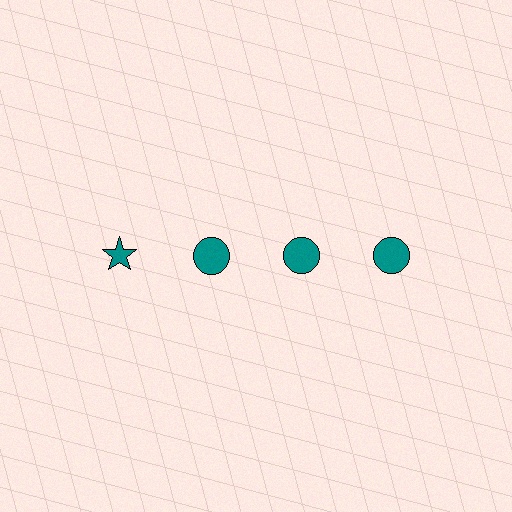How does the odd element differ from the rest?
It has a different shape: star instead of circle.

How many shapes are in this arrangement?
There are 4 shapes arranged in a grid pattern.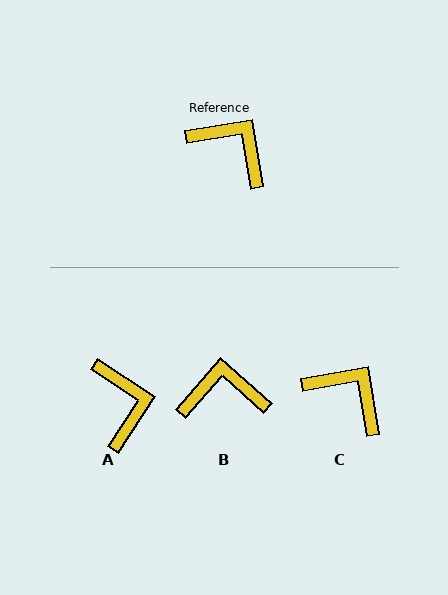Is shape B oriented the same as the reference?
No, it is off by about 39 degrees.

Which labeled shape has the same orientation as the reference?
C.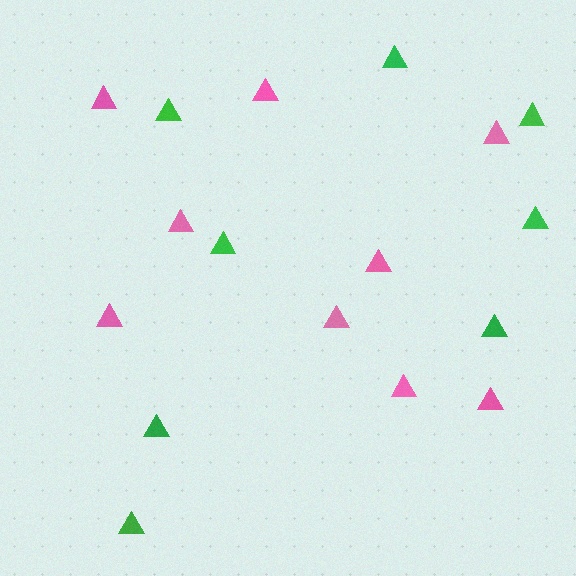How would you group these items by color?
There are 2 groups: one group of pink triangles (9) and one group of green triangles (8).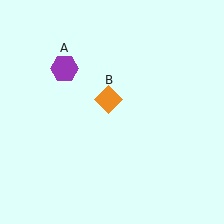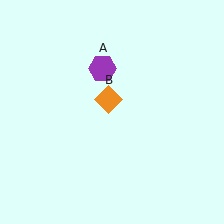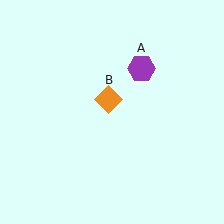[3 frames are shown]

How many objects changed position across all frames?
1 object changed position: purple hexagon (object A).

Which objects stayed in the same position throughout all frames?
Orange diamond (object B) remained stationary.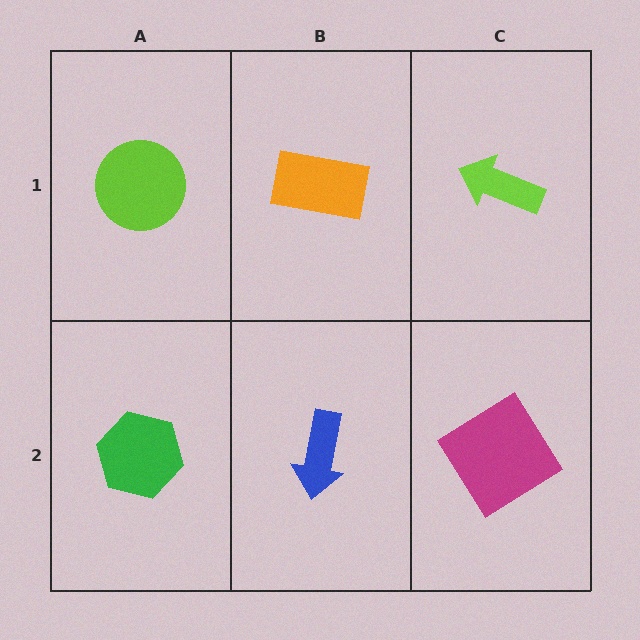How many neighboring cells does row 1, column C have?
2.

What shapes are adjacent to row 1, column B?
A blue arrow (row 2, column B), a lime circle (row 1, column A), a lime arrow (row 1, column C).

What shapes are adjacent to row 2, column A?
A lime circle (row 1, column A), a blue arrow (row 2, column B).